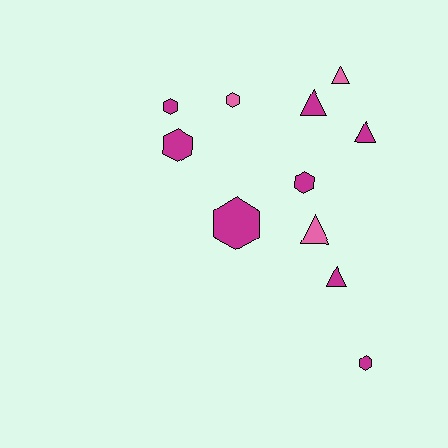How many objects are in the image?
There are 11 objects.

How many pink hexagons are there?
There is 1 pink hexagon.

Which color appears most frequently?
Magenta, with 8 objects.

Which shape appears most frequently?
Hexagon, with 6 objects.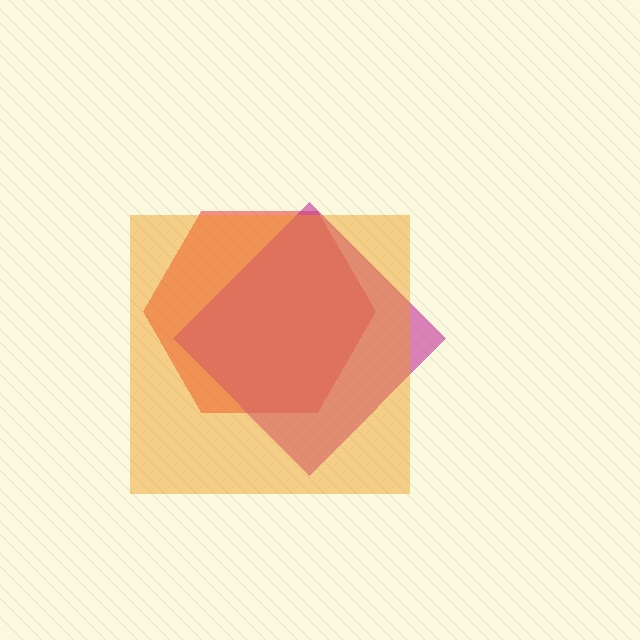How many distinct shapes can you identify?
There are 3 distinct shapes: a red hexagon, a magenta diamond, an orange square.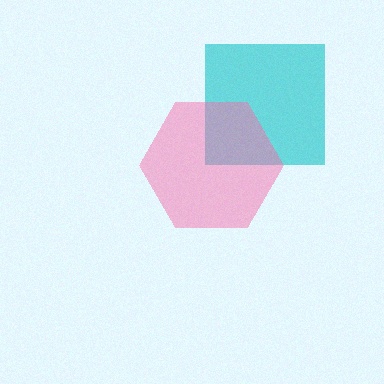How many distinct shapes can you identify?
There are 2 distinct shapes: a cyan square, a pink hexagon.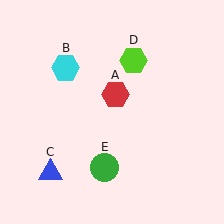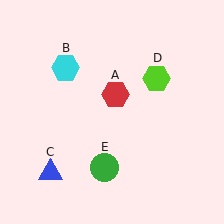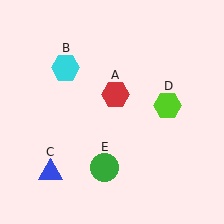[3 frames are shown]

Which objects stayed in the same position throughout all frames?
Red hexagon (object A) and cyan hexagon (object B) and blue triangle (object C) and green circle (object E) remained stationary.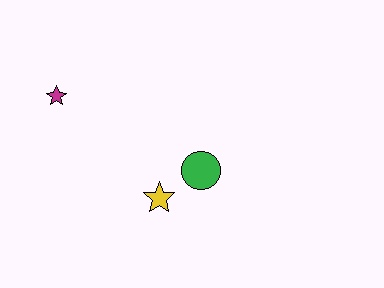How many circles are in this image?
There is 1 circle.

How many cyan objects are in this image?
There are no cyan objects.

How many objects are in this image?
There are 3 objects.